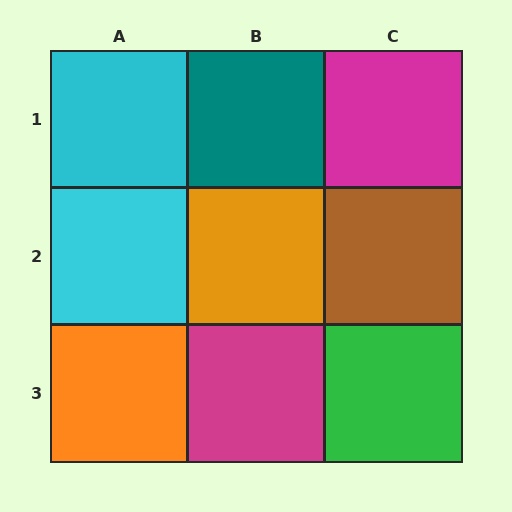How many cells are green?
1 cell is green.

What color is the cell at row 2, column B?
Orange.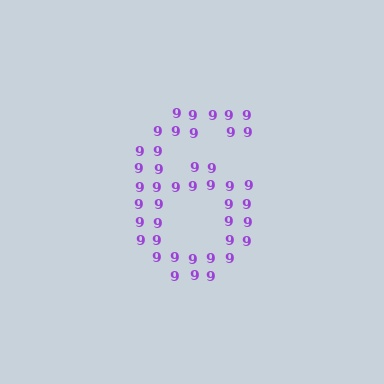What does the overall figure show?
The overall figure shows the digit 6.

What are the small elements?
The small elements are digit 9's.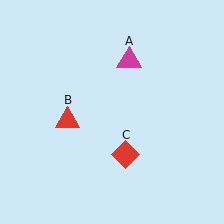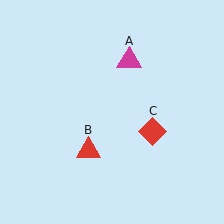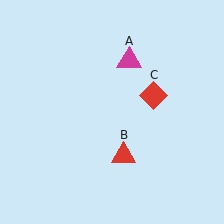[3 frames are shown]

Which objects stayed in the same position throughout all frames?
Magenta triangle (object A) remained stationary.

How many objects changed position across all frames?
2 objects changed position: red triangle (object B), red diamond (object C).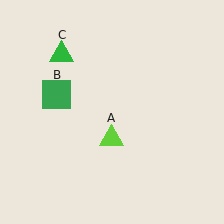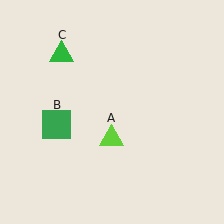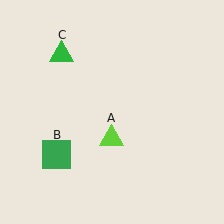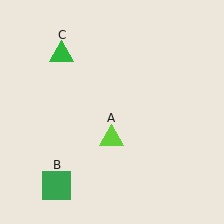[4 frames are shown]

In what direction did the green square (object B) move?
The green square (object B) moved down.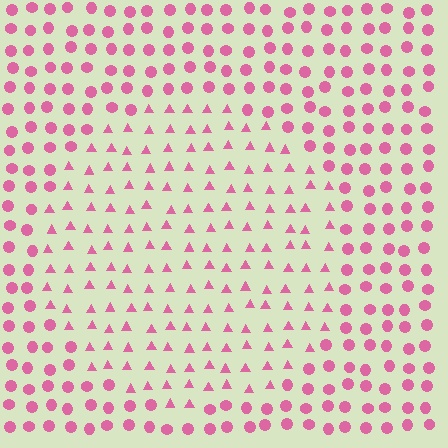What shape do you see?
I see a circle.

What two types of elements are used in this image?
The image uses triangles inside the circle region and circles outside it.